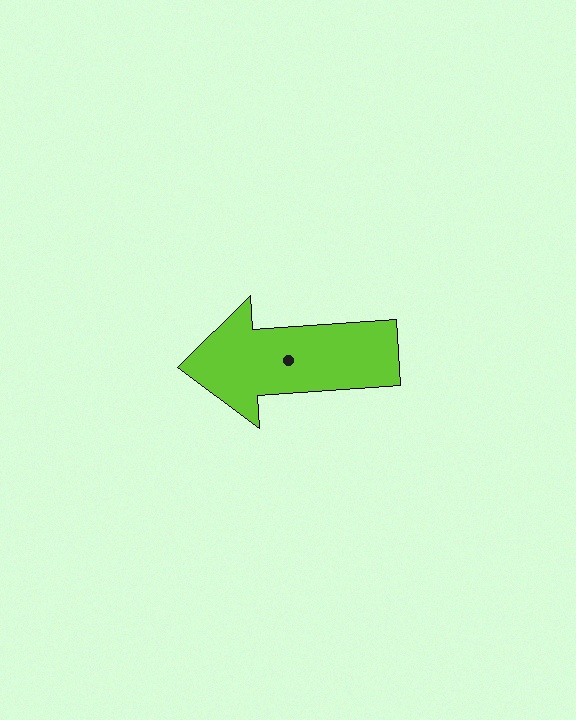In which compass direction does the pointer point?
West.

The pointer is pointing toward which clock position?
Roughly 9 o'clock.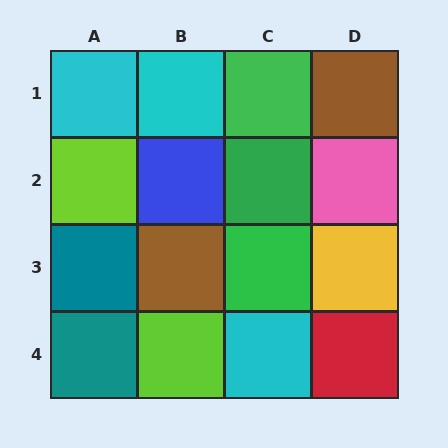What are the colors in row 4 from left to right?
Teal, lime, cyan, red.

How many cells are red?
1 cell is red.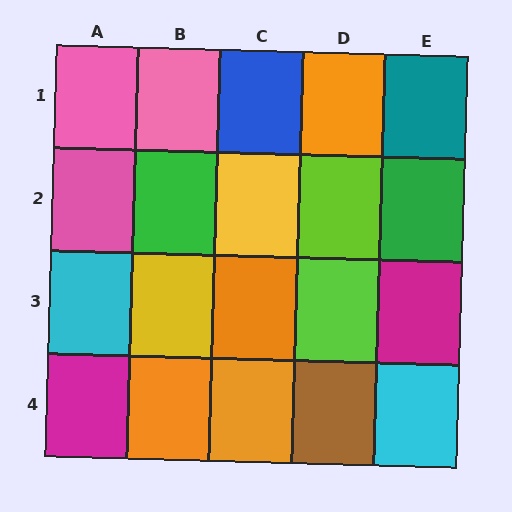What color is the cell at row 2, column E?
Green.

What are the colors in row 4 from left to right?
Magenta, orange, orange, brown, cyan.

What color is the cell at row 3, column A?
Cyan.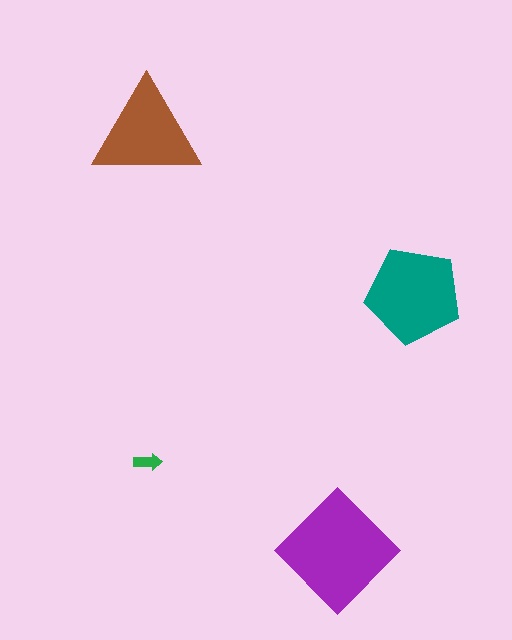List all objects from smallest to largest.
The green arrow, the brown triangle, the teal pentagon, the purple diamond.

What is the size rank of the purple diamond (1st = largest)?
1st.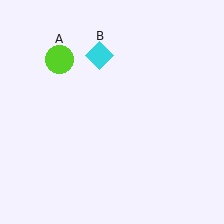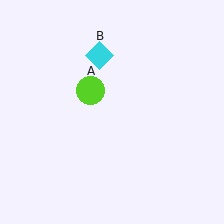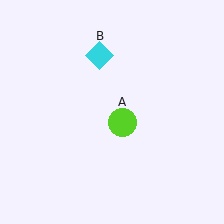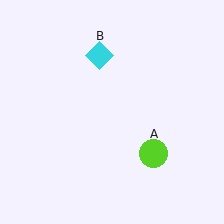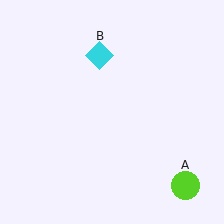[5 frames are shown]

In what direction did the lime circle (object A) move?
The lime circle (object A) moved down and to the right.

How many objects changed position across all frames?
1 object changed position: lime circle (object A).